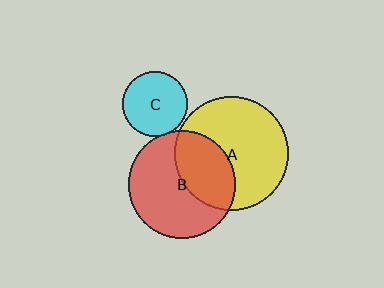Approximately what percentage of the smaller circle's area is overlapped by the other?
Approximately 40%.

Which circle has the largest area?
Circle A (yellow).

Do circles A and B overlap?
Yes.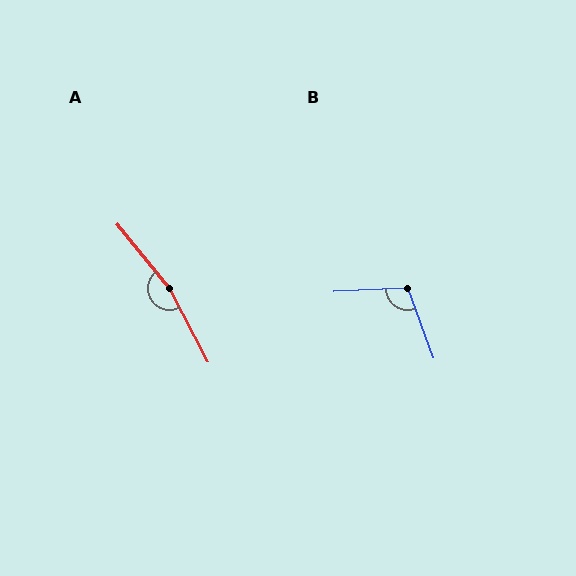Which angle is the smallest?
B, at approximately 107 degrees.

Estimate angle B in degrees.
Approximately 107 degrees.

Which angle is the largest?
A, at approximately 169 degrees.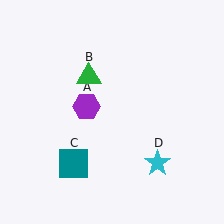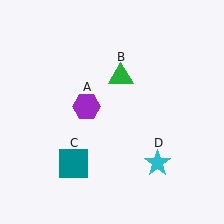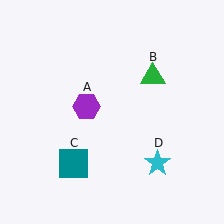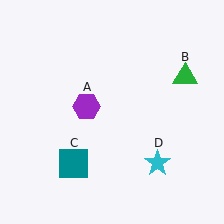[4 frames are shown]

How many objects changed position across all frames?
1 object changed position: green triangle (object B).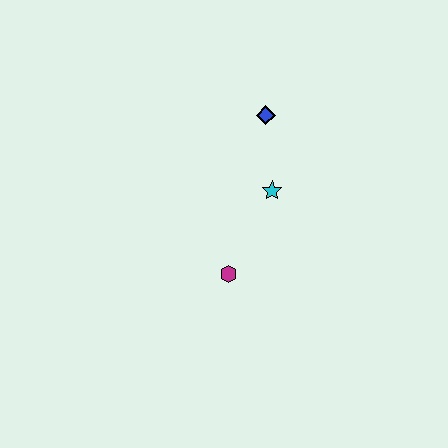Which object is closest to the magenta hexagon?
The cyan star is closest to the magenta hexagon.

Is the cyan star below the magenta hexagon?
No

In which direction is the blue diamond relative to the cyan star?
The blue diamond is above the cyan star.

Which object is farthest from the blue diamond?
The magenta hexagon is farthest from the blue diamond.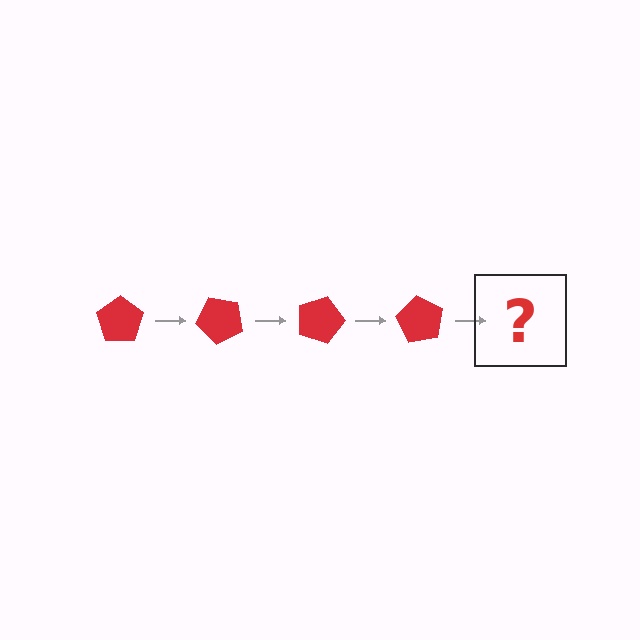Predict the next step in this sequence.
The next step is a red pentagon rotated 180 degrees.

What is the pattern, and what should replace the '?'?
The pattern is that the pentagon rotates 45 degrees each step. The '?' should be a red pentagon rotated 180 degrees.